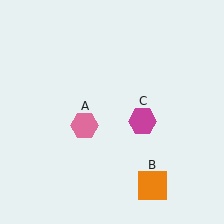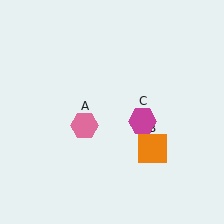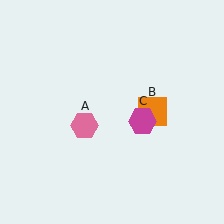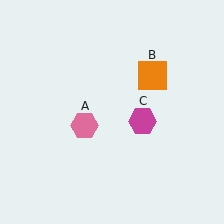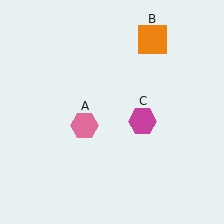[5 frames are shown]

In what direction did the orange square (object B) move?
The orange square (object B) moved up.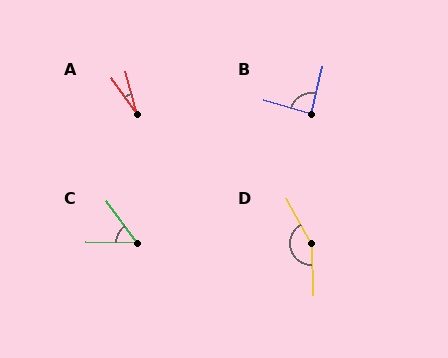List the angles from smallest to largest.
A (21°), C (53°), B (86°), D (152°).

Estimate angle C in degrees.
Approximately 53 degrees.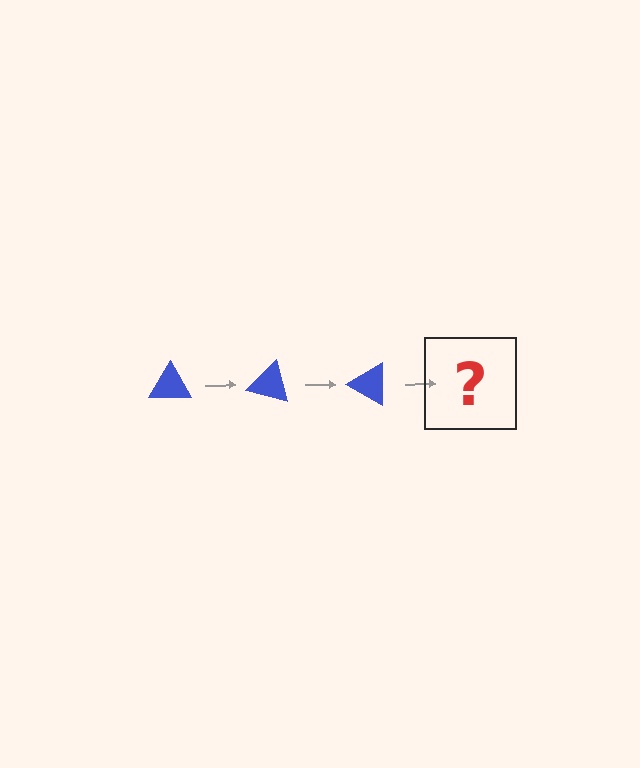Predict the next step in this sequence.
The next step is a blue triangle rotated 45 degrees.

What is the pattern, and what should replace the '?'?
The pattern is that the triangle rotates 15 degrees each step. The '?' should be a blue triangle rotated 45 degrees.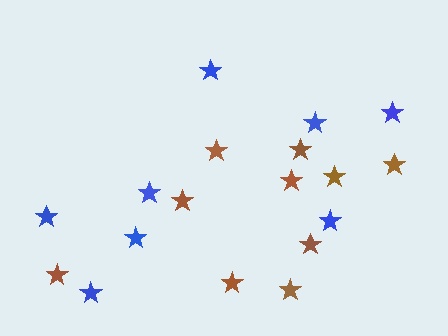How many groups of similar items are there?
There are 2 groups: one group of blue stars (8) and one group of brown stars (10).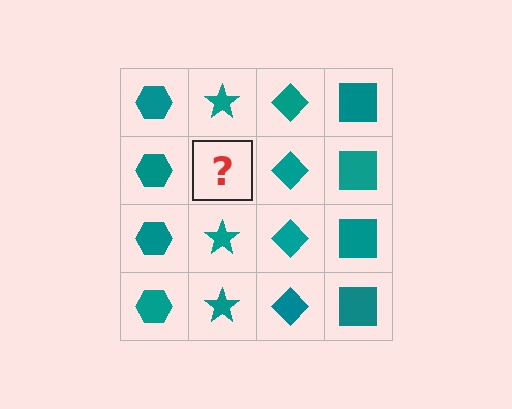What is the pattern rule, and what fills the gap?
The rule is that each column has a consistent shape. The gap should be filled with a teal star.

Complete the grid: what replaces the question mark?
The question mark should be replaced with a teal star.